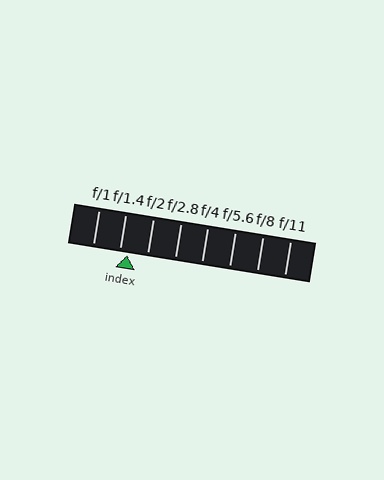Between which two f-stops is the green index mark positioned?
The index mark is between f/1.4 and f/2.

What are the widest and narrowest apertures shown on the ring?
The widest aperture shown is f/1 and the narrowest is f/11.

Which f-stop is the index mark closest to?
The index mark is closest to f/1.4.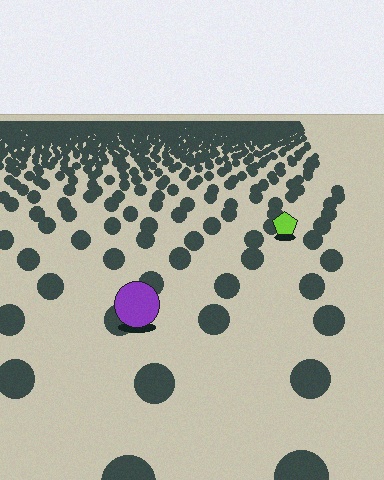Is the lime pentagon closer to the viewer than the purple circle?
No. The purple circle is closer — you can tell from the texture gradient: the ground texture is coarser near it.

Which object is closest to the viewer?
The purple circle is closest. The texture marks near it are larger and more spread out.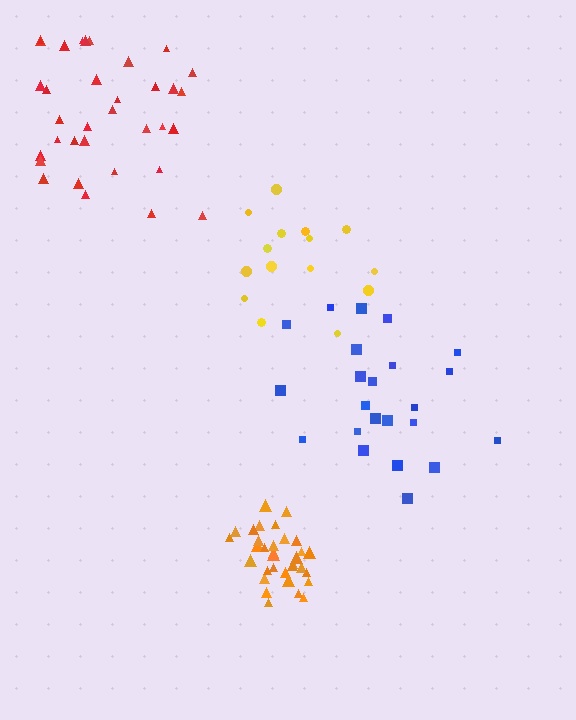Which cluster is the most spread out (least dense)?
Yellow.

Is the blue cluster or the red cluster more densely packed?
Blue.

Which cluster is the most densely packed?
Orange.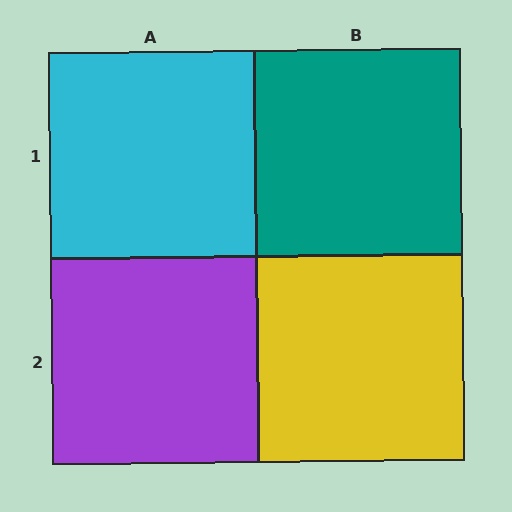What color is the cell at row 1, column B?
Teal.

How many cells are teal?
1 cell is teal.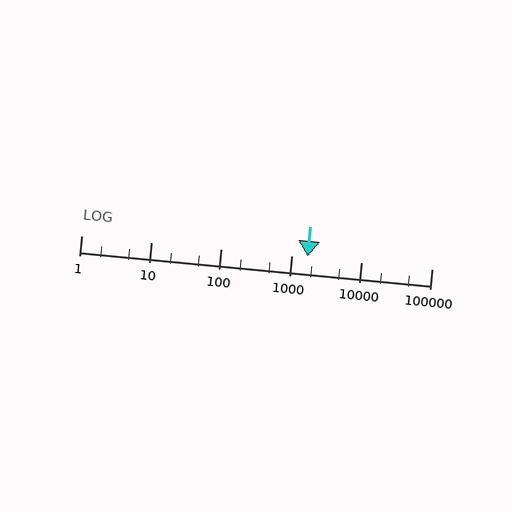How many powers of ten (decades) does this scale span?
The scale spans 5 decades, from 1 to 100000.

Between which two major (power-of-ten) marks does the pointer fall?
The pointer is between 1000 and 10000.